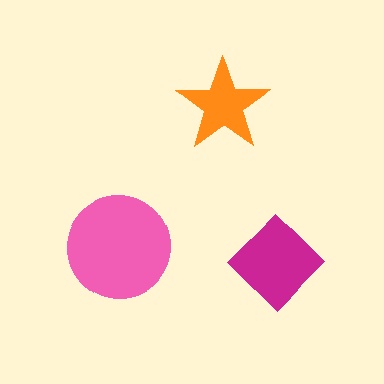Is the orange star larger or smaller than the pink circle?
Smaller.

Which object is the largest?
The pink circle.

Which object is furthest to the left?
The pink circle is leftmost.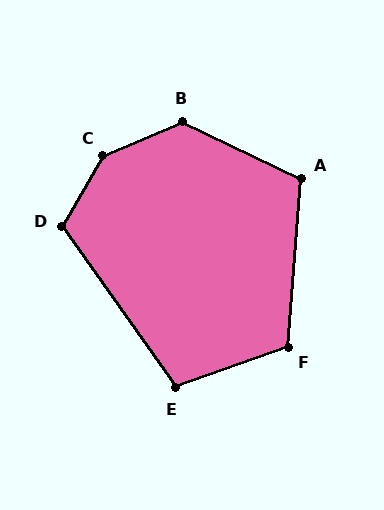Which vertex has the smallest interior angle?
E, at approximately 106 degrees.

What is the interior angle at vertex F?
Approximately 114 degrees (obtuse).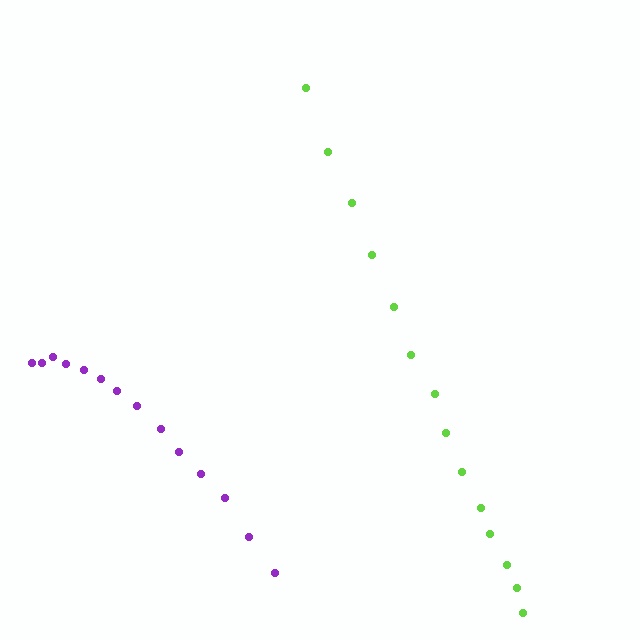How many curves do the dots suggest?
There are 2 distinct paths.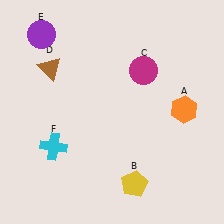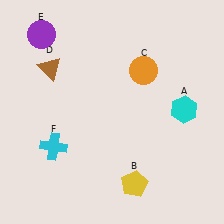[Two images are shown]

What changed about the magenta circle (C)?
In Image 1, C is magenta. In Image 2, it changed to orange.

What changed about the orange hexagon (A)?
In Image 1, A is orange. In Image 2, it changed to cyan.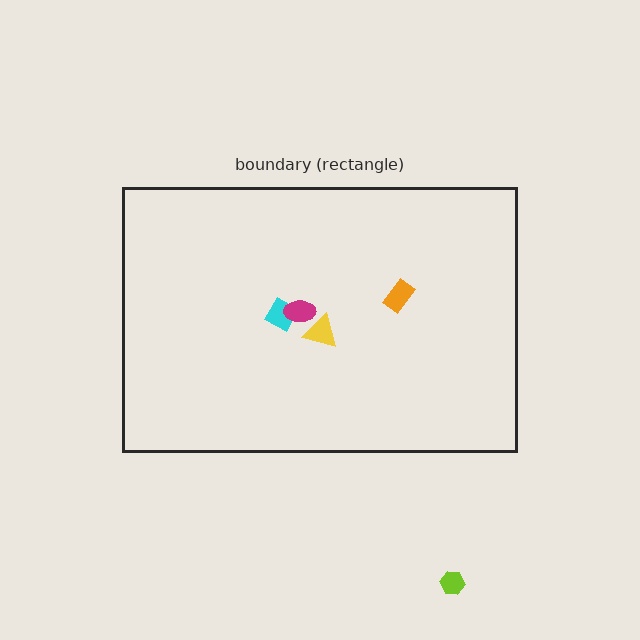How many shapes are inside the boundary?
4 inside, 1 outside.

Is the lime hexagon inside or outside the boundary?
Outside.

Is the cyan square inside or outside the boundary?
Inside.